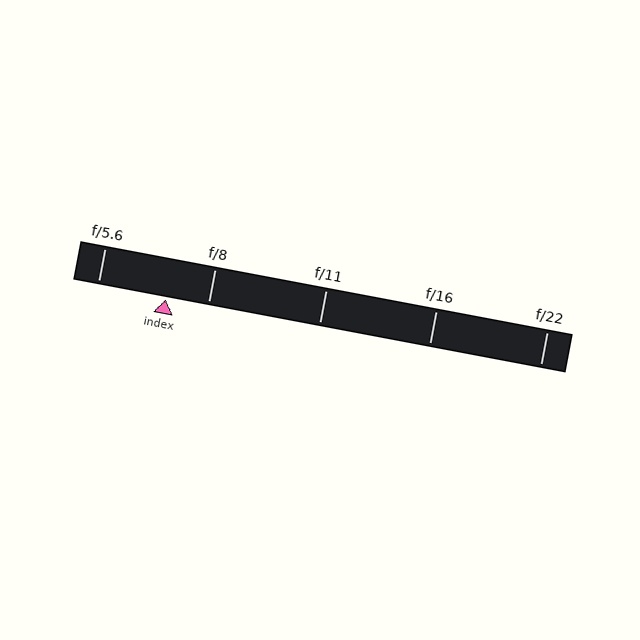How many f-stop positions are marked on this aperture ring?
There are 5 f-stop positions marked.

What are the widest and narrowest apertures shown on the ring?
The widest aperture shown is f/5.6 and the narrowest is f/22.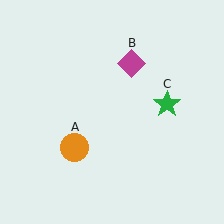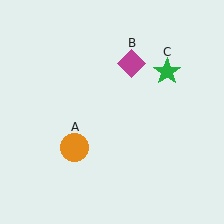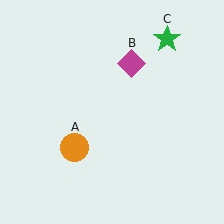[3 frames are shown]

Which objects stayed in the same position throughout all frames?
Orange circle (object A) and magenta diamond (object B) remained stationary.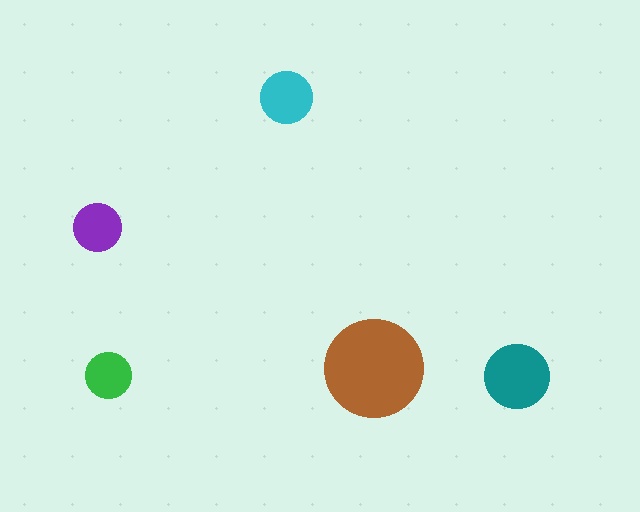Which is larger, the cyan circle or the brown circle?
The brown one.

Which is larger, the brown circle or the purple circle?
The brown one.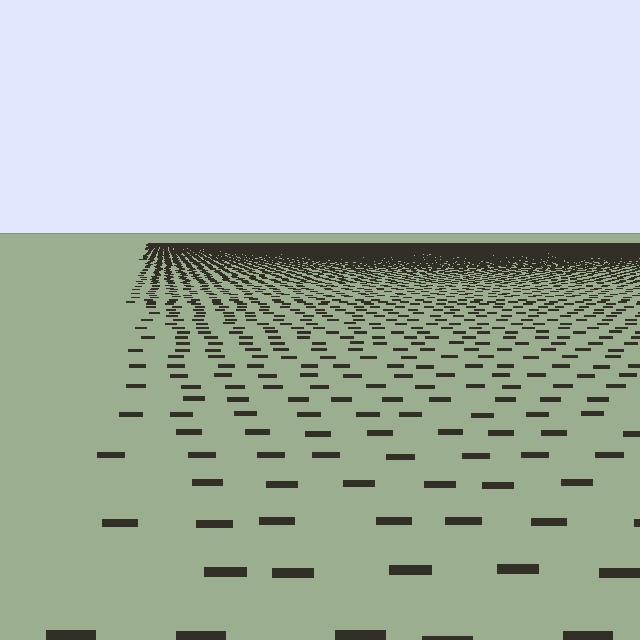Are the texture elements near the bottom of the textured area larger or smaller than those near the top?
Larger. Near the bottom, elements are closer to the viewer and appear at a bigger on-screen size.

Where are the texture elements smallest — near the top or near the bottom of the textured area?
Near the top.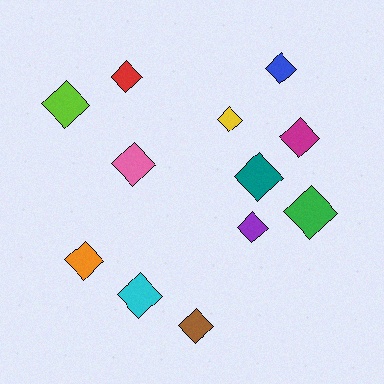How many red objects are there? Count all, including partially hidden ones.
There is 1 red object.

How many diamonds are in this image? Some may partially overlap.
There are 12 diamonds.